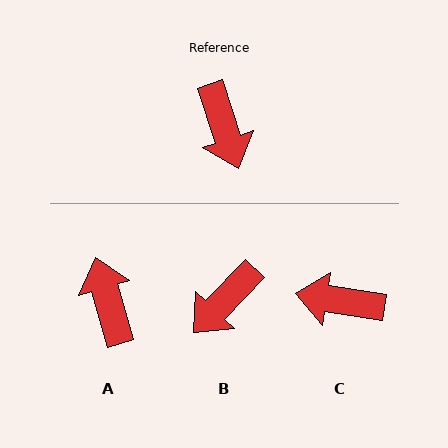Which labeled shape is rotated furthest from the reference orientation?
A, about 178 degrees away.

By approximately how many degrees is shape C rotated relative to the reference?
Approximately 117 degrees clockwise.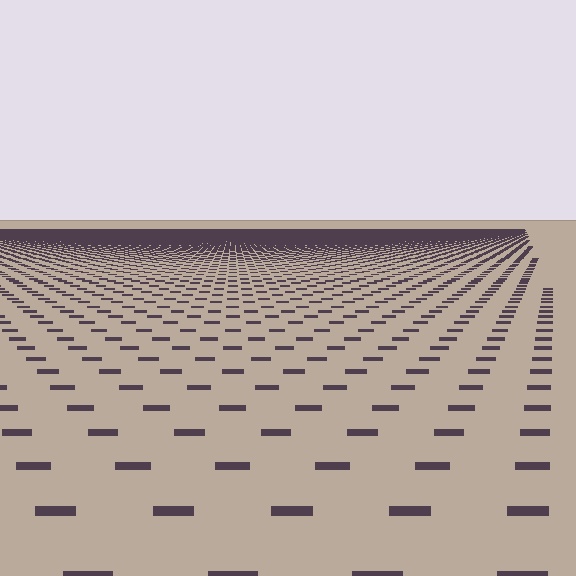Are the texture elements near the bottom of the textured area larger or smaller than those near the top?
Larger. Near the bottom, elements are closer to the viewer and appear at a bigger on-screen size.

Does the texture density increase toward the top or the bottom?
Density increases toward the top.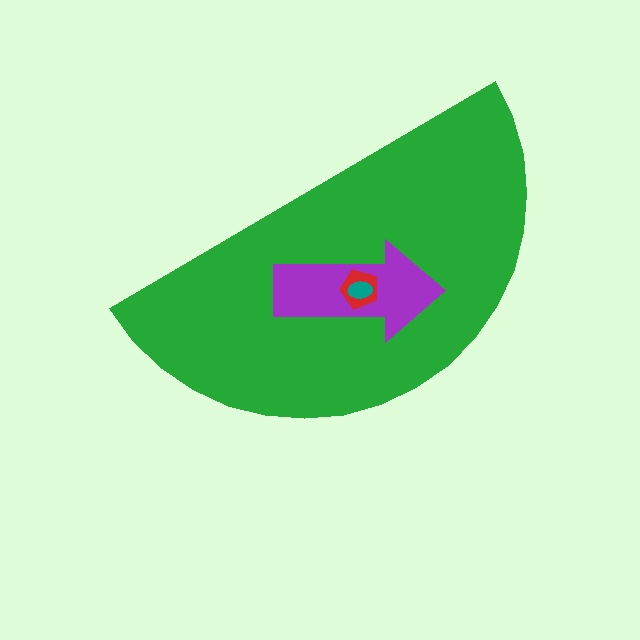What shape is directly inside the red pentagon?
The teal ellipse.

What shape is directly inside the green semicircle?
The purple arrow.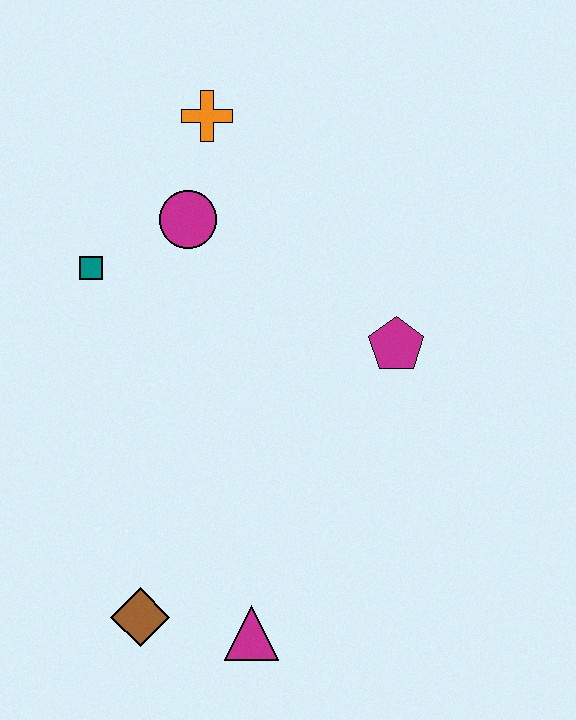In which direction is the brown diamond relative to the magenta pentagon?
The brown diamond is below the magenta pentagon.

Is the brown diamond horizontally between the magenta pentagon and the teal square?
Yes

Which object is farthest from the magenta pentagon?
The brown diamond is farthest from the magenta pentagon.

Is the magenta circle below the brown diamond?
No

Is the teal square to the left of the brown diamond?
Yes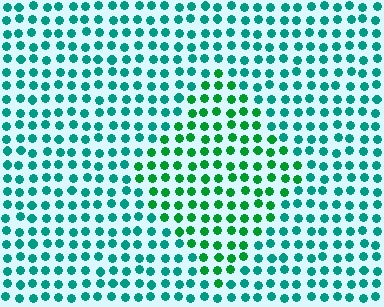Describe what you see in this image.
The image is filled with small teal elements in a uniform arrangement. A diamond-shaped region is visible where the elements are tinted to a slightly different hue, forming a subtle color boundary.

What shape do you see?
I see a diamond.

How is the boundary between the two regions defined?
The boundary is defined purely by a slight shift in hue (about 34 degrees). Spacing, size, and orientation are identical on both sides.